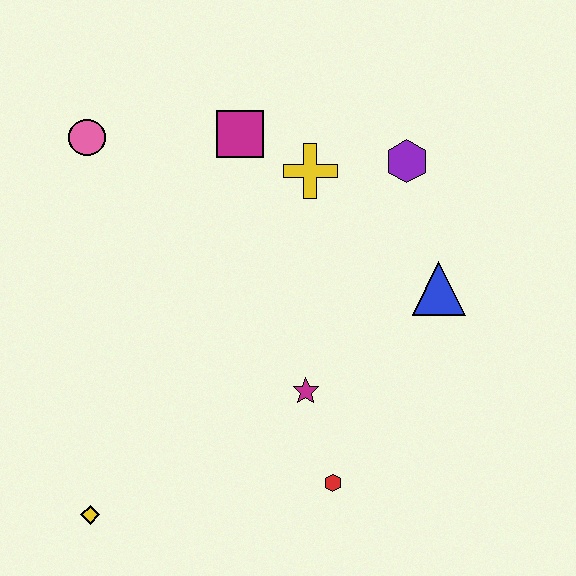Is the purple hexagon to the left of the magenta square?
No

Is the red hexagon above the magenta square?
No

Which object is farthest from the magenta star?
The pink circle is farthest from the magenta star.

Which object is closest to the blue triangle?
The purple hexagon is closest to the blue triangle.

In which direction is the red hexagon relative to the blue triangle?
The red hexagon is below the blue triangle.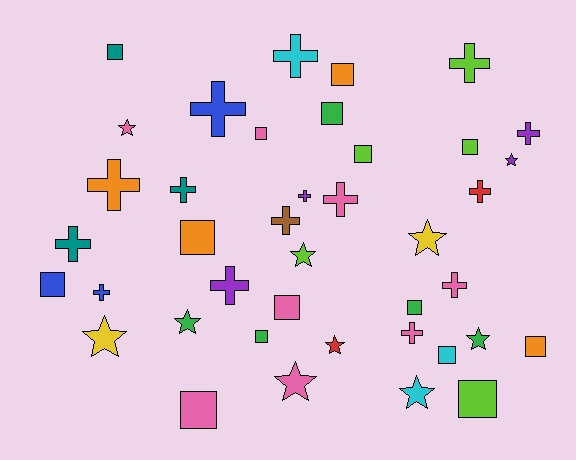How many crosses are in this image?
There are 15 crosses.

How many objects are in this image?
There are 40 objects.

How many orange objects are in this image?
There are 4 orange objects.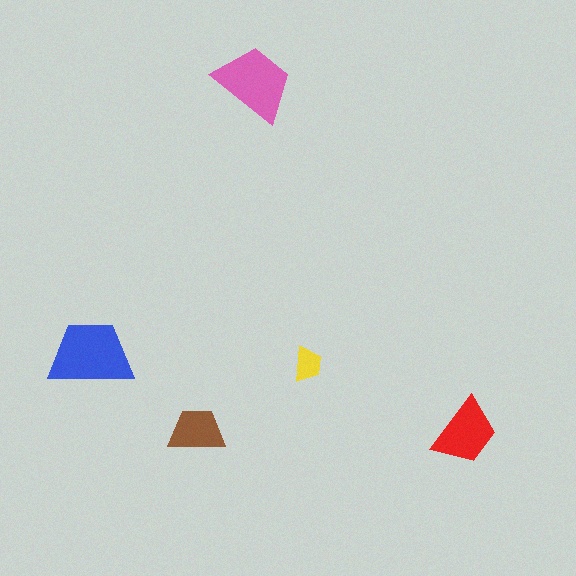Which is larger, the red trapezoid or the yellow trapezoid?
The red one.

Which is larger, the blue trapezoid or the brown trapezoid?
The blue one.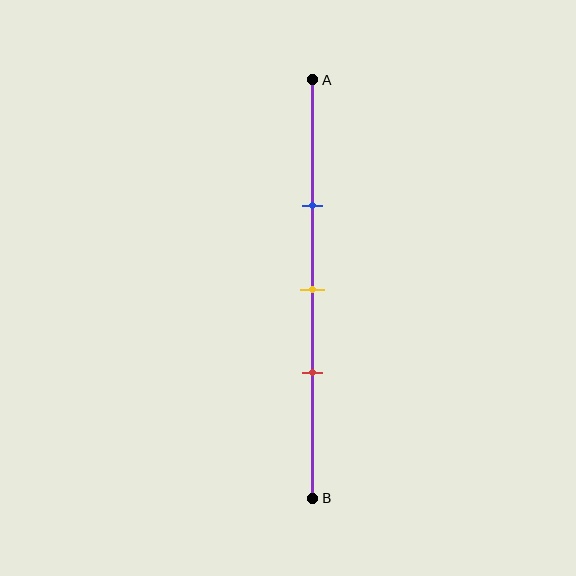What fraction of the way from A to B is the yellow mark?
The yellow mark is approximately 50% (0.5) of the way from A to B.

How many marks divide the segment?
There are 3 marks dividing the segment.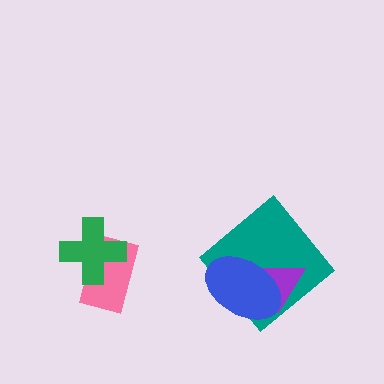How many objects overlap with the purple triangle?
2 objects overlap with the purple triangle.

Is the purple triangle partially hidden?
Yes, it is partially covered by another shape.